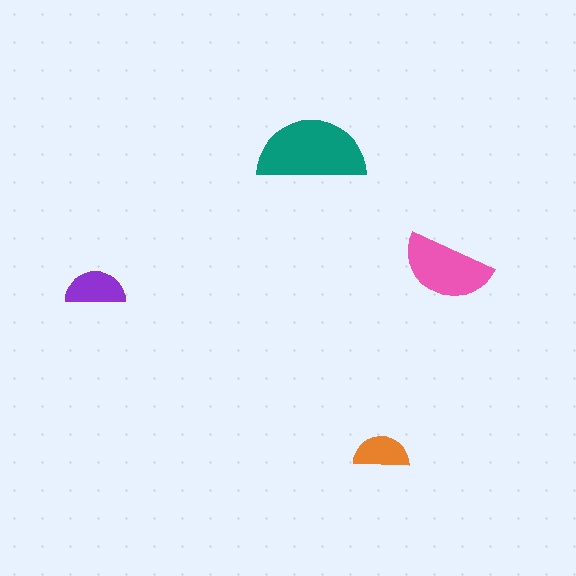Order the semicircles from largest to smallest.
the teal one, the pink one, the purple one, the orange one.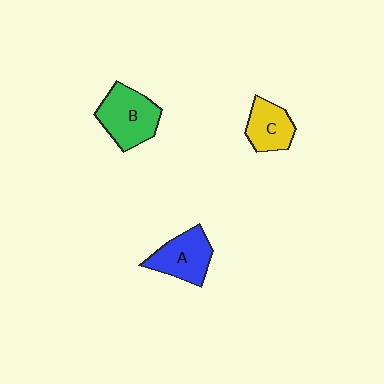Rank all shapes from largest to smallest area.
From largest to smallest: B (green), A (blue), C (yellow).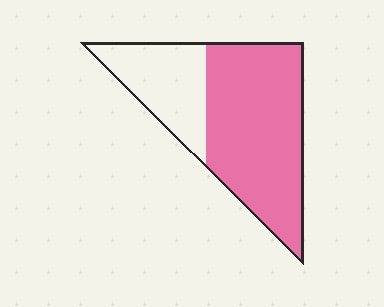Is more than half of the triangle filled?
Yes.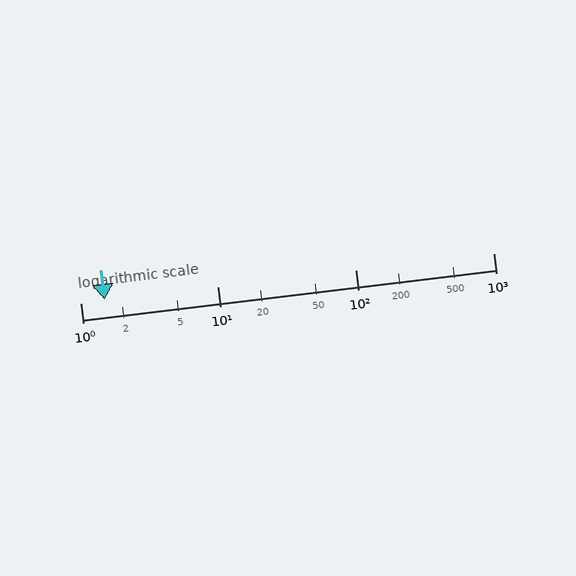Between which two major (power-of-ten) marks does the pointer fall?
The pointer is between 1 and 10.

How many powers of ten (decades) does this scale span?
The scale spans 3 decades, from 1 to 1000.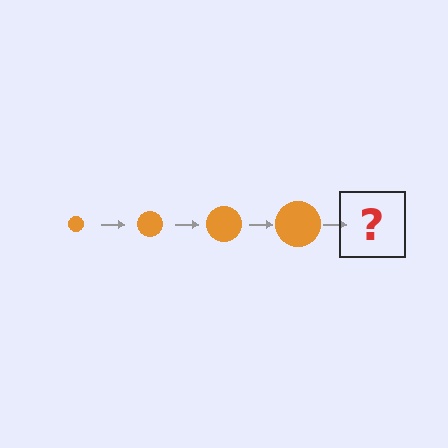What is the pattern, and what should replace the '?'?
The pattern is that the circle gets progressively larger each step. The '?' should be an orange circle, larger than the previous one.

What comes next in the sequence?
The next element should be an orange circle, larger than the previous one.